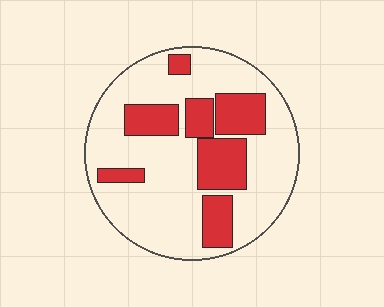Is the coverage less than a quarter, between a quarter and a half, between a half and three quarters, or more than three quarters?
Between a quarter and a half.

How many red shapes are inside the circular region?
7.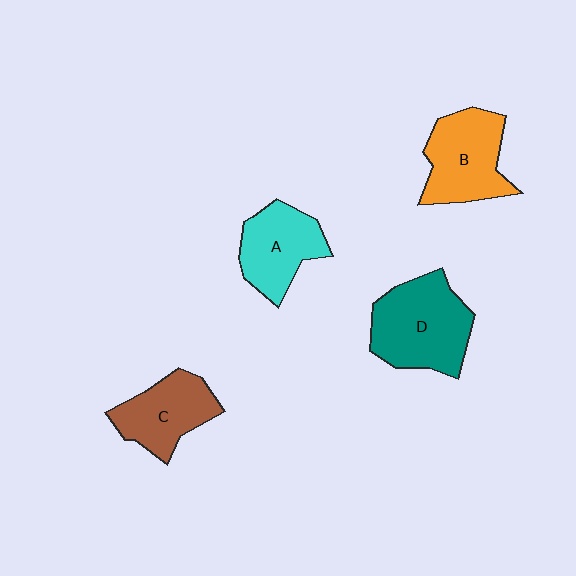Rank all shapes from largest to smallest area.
From largest to smallest: D (teal), B (orange), A (cyan), C (brown).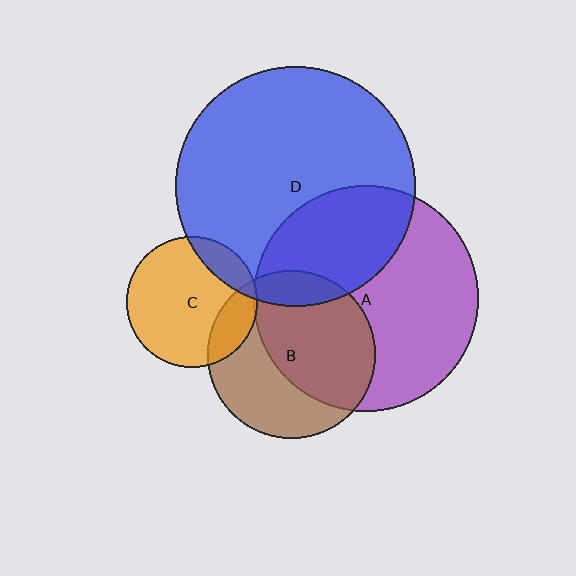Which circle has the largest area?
Circle D (blue).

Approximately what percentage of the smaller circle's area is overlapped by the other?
Approximately 10%.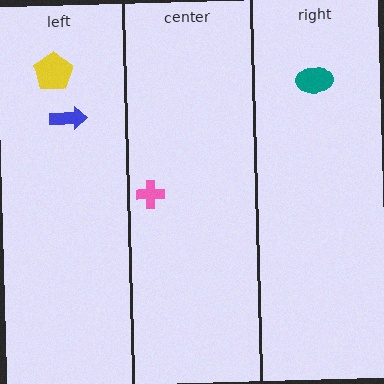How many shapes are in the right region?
1.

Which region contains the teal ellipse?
The right region.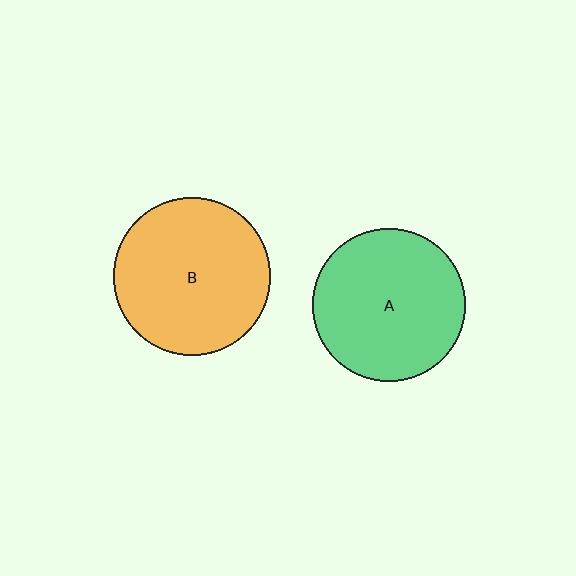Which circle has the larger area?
Circle B (orange).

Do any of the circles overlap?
No, none of the circles overlap.